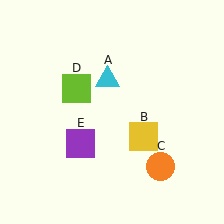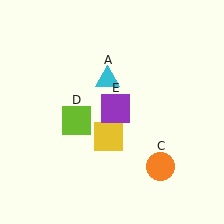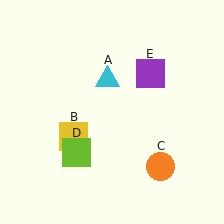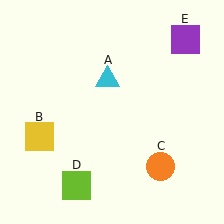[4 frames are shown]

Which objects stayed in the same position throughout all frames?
Cyan triangle (object A) and orange circle (object C) remained stationary.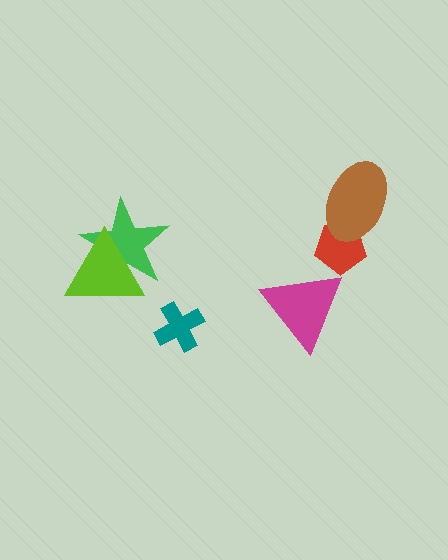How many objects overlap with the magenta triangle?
0 objects overlap with the magenta triangle.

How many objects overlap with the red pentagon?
1 object overlaps with the red pentagon.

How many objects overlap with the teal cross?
0 objects overlap with the teal cross.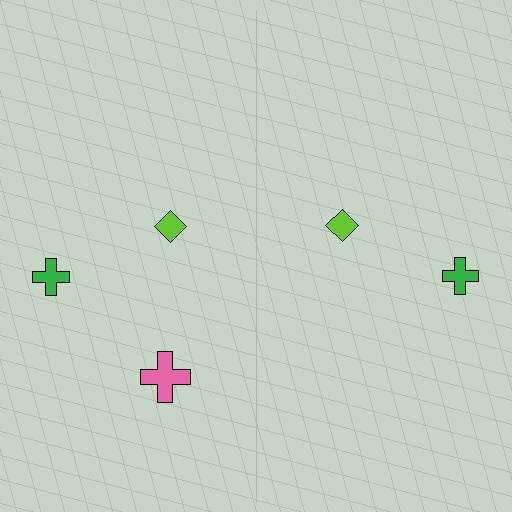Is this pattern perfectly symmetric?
No, the pattern is not perfectly symmetric. A pink cross is missing from the right side.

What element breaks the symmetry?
A pink cross is missing from the right side.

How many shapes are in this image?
There are 5 shapes in this image.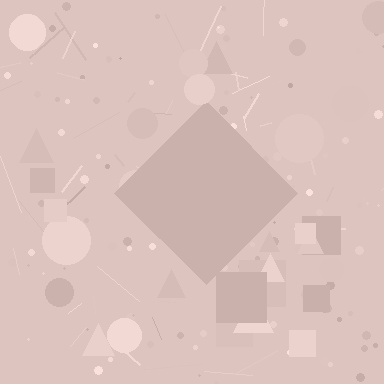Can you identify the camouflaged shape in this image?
The camouflaged shape is a diamond.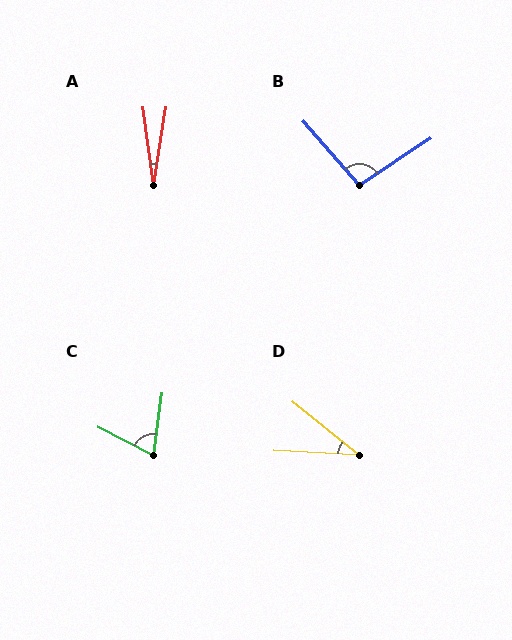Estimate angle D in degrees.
Approximately 36 degrees.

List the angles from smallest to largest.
A (17°), D (36°), C (70°), B (98°).